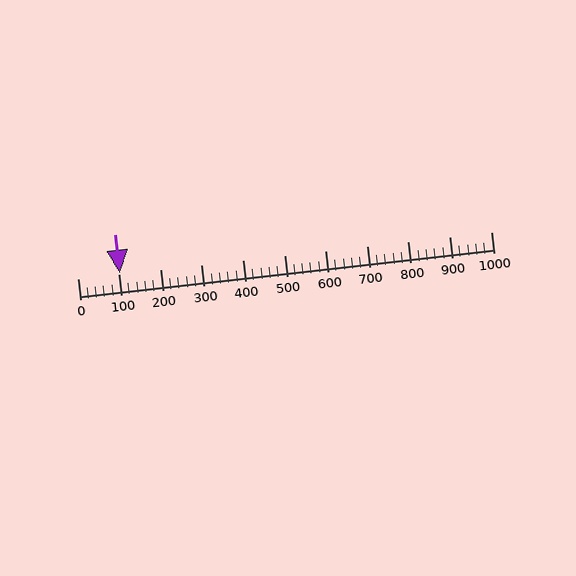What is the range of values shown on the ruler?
The ruler shows values from 0 to 1000.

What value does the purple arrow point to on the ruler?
The purple arrow points to approximately 103.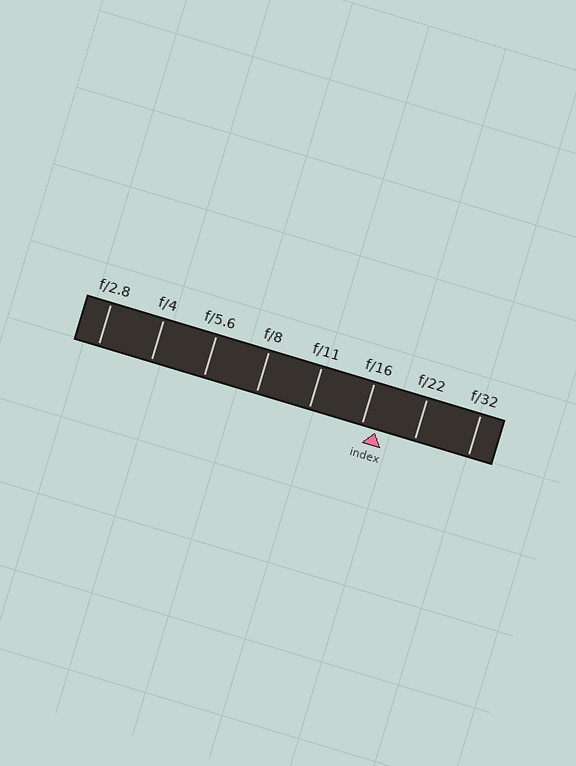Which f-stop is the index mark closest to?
The index mark is closest to f/16.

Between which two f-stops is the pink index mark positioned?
The index mark is between f/16 and f/22.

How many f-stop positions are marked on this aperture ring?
There are 8 f-stop positions marked.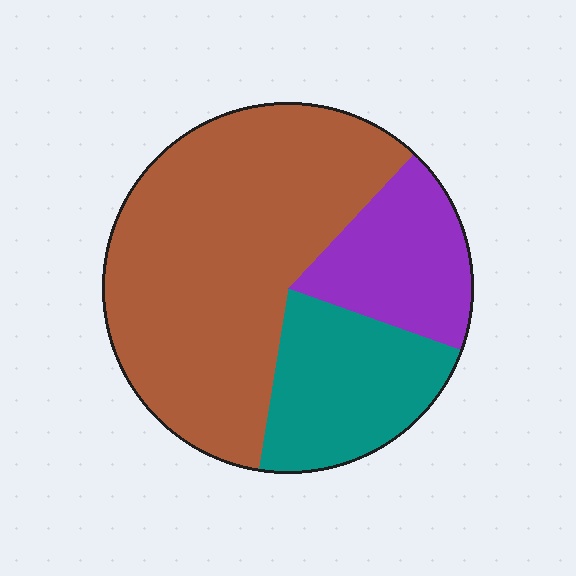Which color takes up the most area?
Brown, at roughly 60%.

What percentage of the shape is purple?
Purple takes up about one fifth (1/5) of the shape.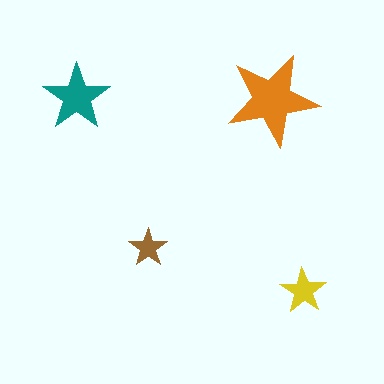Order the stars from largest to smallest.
the orange one, the teal one, the yellow one, the brown one.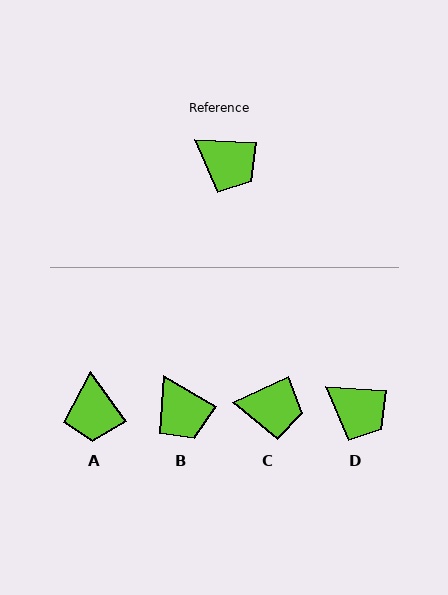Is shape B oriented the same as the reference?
No, it is off by about 27 degrees.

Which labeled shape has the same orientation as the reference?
D.